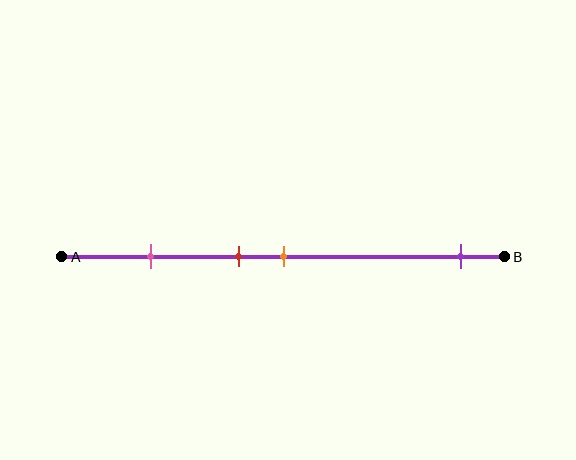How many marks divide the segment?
There are 4 marks dividing the segment.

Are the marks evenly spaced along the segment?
No, the marks are not evenly spaced.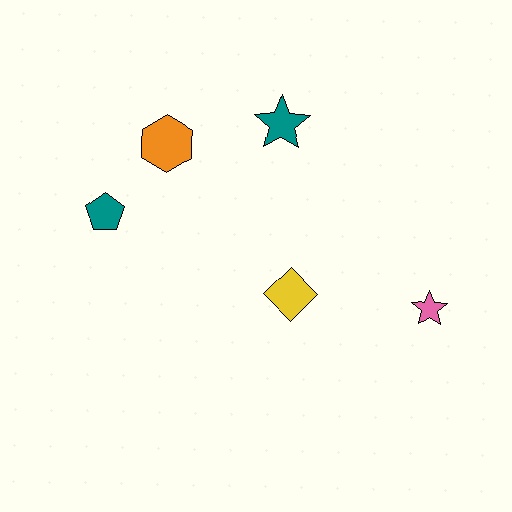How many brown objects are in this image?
There are no brown objects.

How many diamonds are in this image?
There is 1 diamond.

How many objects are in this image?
There are 5 objects.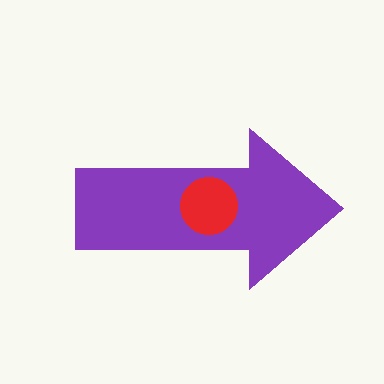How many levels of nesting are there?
2.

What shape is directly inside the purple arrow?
The red circle.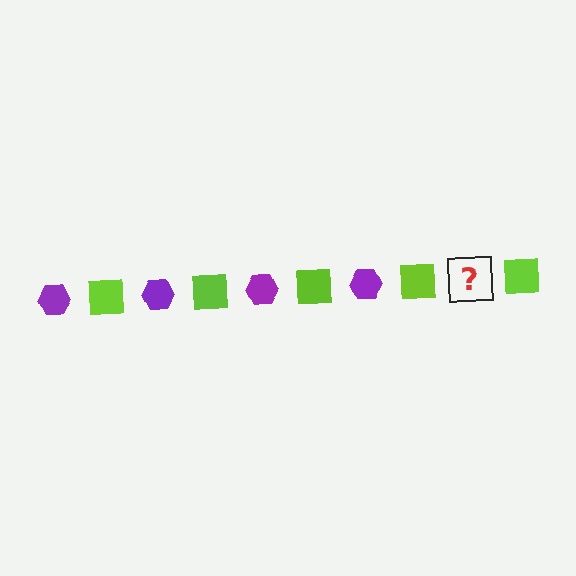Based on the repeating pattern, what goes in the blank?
The blank should be a purple hexagon.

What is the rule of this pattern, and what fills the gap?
The rule is that the pattern alternates between purple hexagon and lime square. The gap should be filled with a purple hexagon.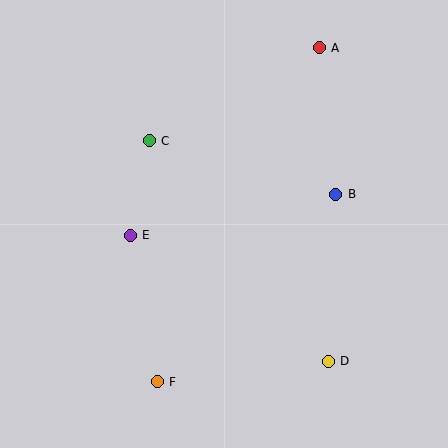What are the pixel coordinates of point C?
Point C is at (149, 141).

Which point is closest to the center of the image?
Point E at (130, 235) is closest to the center.